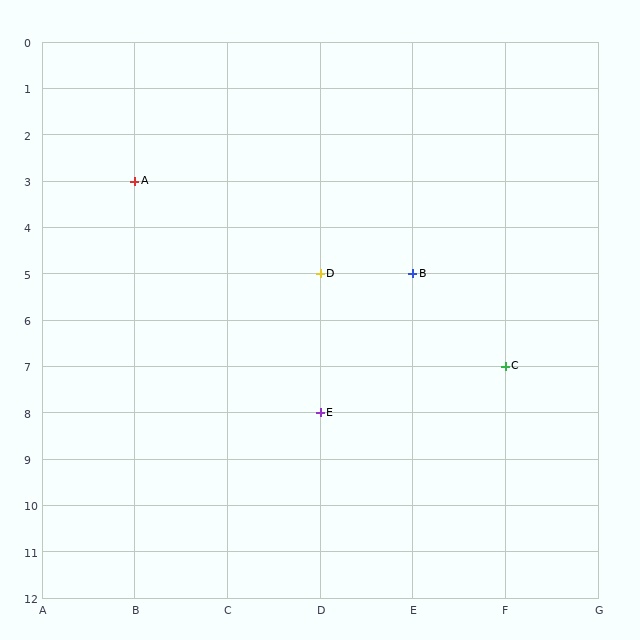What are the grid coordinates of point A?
Point A is at grid coordinates (B, 3).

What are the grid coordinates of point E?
Point E is at grid coordinates (D, 8).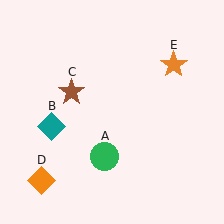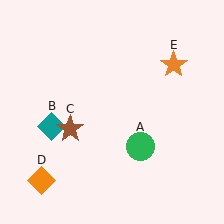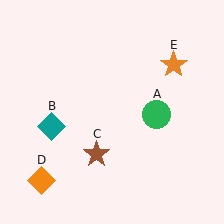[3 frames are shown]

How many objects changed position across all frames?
2 objects changed position: green circle (object A), brown star (object C).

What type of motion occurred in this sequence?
The green circle (object A), brown star (object C) rotated counterclockwise around the center of the scene.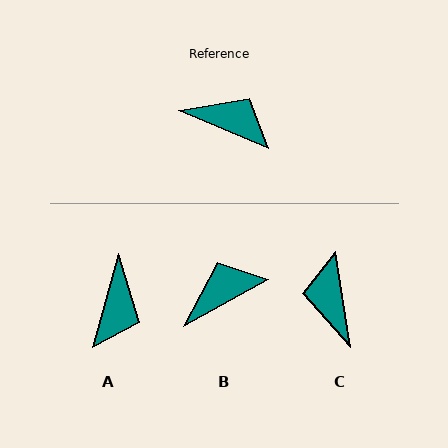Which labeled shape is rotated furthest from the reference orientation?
C, about 122 degrees away.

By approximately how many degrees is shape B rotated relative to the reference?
Approximately 52 degrees counter-clockwise.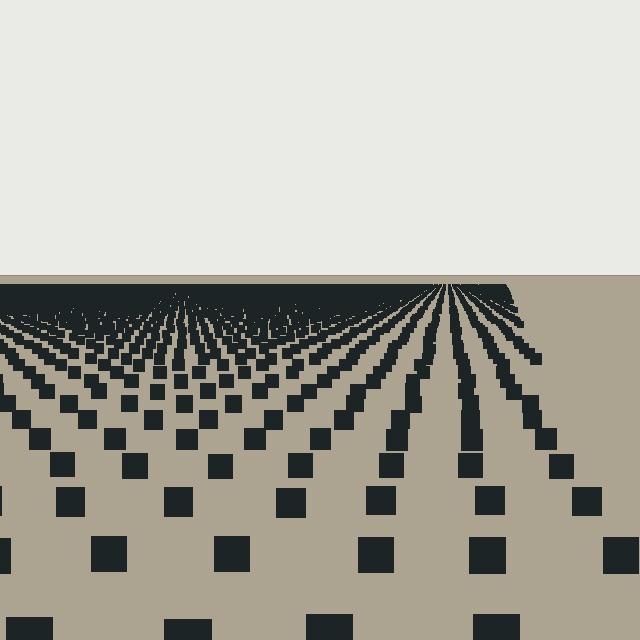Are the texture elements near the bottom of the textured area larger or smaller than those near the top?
Larger. Near the bottom, elements are closer to the viewer and appear at a bigger on-screen size.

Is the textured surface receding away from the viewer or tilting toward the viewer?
The surface is receding away from the viewer. Texture elements get smaller and denser toward the top.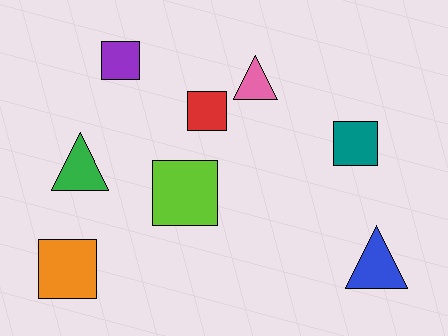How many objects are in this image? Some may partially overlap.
There are 8 objects.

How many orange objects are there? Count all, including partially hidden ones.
There is 1 orange object.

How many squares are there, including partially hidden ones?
There are 5 squares.